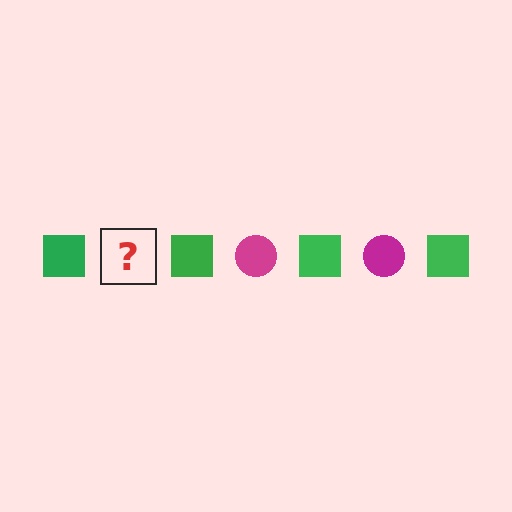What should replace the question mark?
The question mark should be replaced with a magenta circle.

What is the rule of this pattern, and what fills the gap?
The rule is that the pattern alternates between green square and magenta circle. The gap should be filled with a magenta circle.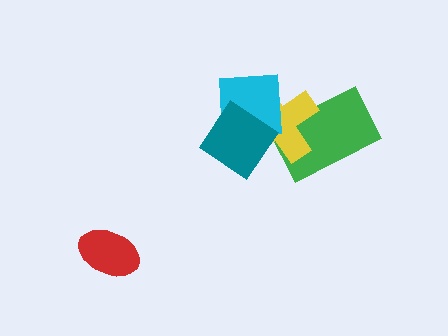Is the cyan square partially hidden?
Yes, it is partially covered by another shape.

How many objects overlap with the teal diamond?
2 objects overlap with the teal diamond.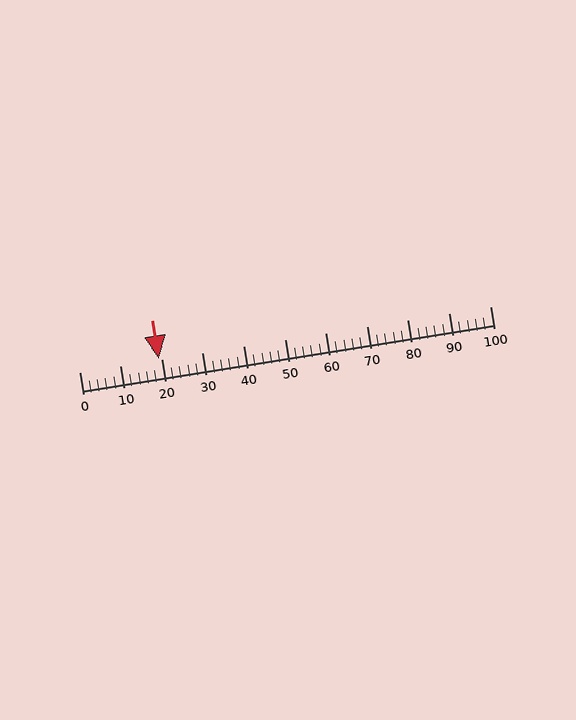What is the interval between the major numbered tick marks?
The major tick marks are spaced 10 units apart.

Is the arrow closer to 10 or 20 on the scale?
The arrow is closer to 20.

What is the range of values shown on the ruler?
The ruler shows values from 0 to 100.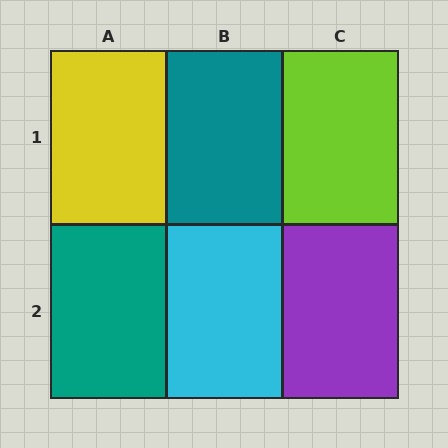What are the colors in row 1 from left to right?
Yellow, teal, lime.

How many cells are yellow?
1 cell is yellow.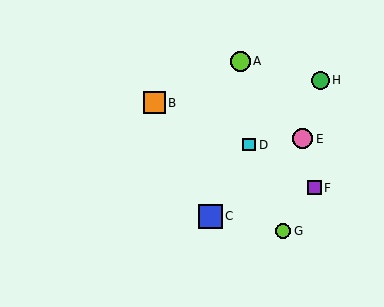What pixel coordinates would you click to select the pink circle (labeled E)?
Click at (303, 139) to select the pink circle E.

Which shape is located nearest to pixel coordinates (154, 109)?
The orange square (labeled B) at (155, 103) is nearest to that location.